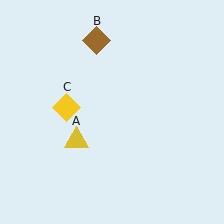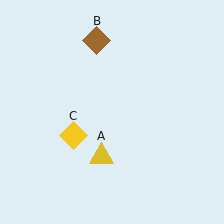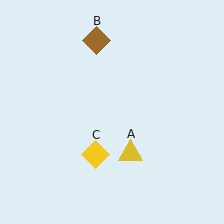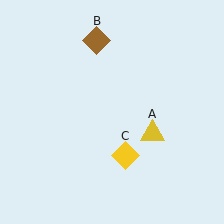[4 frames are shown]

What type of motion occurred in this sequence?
The yellow triangle (object A), yellow diamond (object C) rotated counterclockwise around the center of the scene.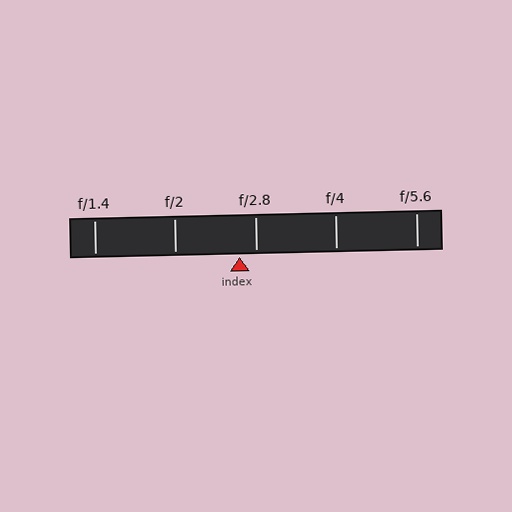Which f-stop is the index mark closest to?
The index mark is closest to f/2.8.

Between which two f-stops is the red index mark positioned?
The index mark is between f/2 and f/2.8.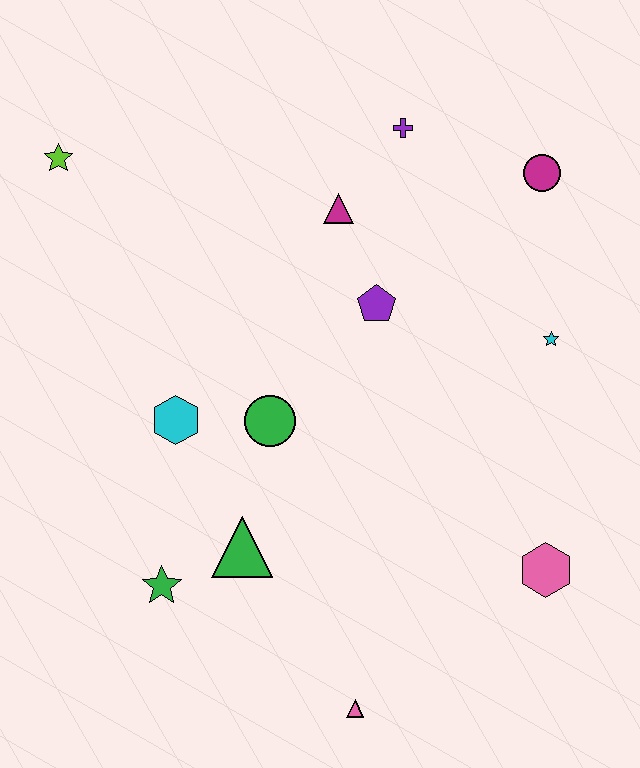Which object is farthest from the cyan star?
The lime star is farthest from the cyan star.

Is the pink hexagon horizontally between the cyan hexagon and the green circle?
No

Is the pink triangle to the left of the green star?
No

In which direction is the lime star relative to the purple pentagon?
The lime star is to the left of the purple pentagon.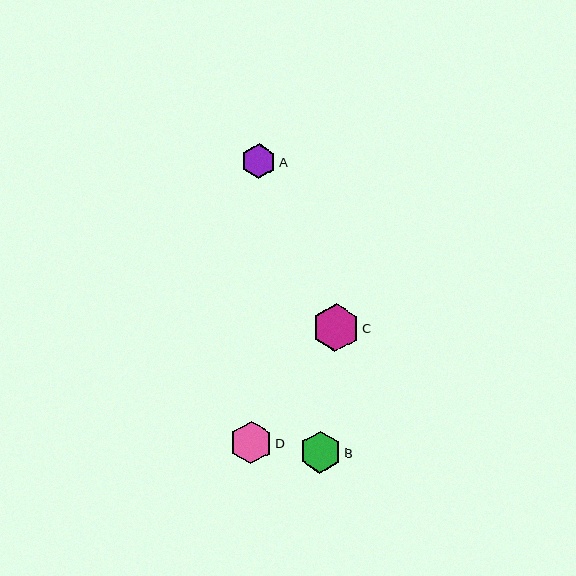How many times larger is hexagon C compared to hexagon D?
Hexagon C is approximately 1.1 times the size of hexagon D.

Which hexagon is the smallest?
Hexagon A is the smallest with a size of approximately 34 pixels.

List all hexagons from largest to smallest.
From largest to smallest: C, D, B, A.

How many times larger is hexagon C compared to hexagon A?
Hexagon C is approximately 1.4 times the size of hexagon A.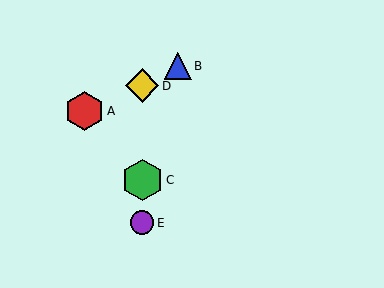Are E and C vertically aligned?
Yes, both are at x≈142.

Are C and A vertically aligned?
No, C is at x≈142 and A is at x≈84.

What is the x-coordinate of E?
Object E is at x≈142.